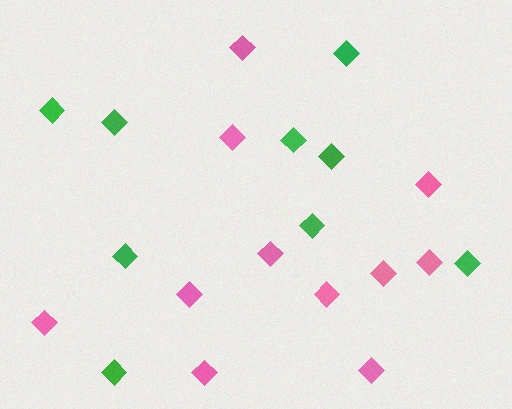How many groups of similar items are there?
There are 2 groups: one group of green diamonds (9) and one group of pink diamonds (11).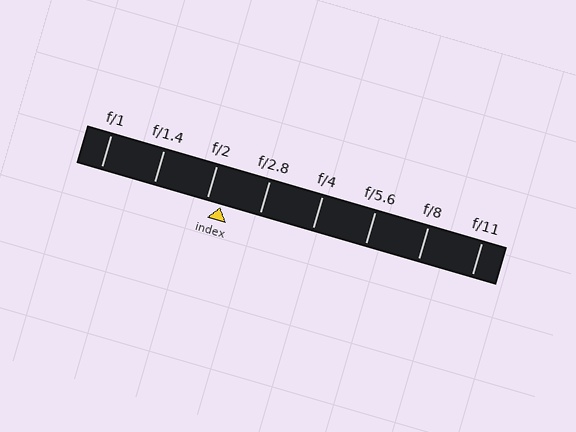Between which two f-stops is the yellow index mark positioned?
The index mark is between f/2 and f/2.8.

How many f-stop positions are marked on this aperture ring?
There are 8 f-stop positions marked.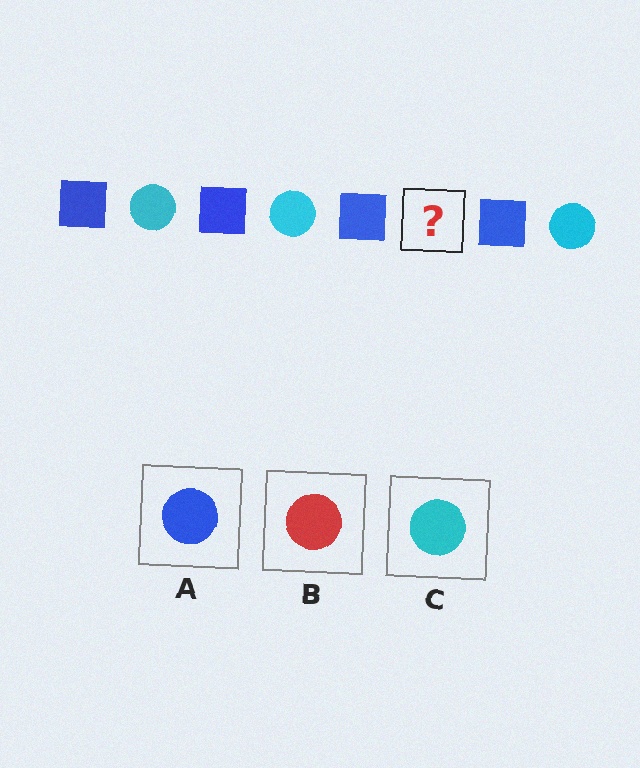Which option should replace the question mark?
Option C.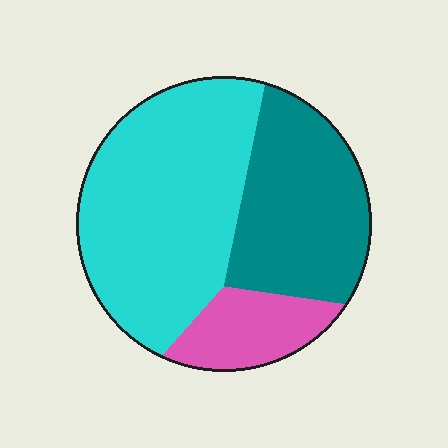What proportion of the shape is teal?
Teal takes up about one third (1/3) of the shape.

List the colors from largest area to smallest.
From largest to smallest: cyan, teal, pink.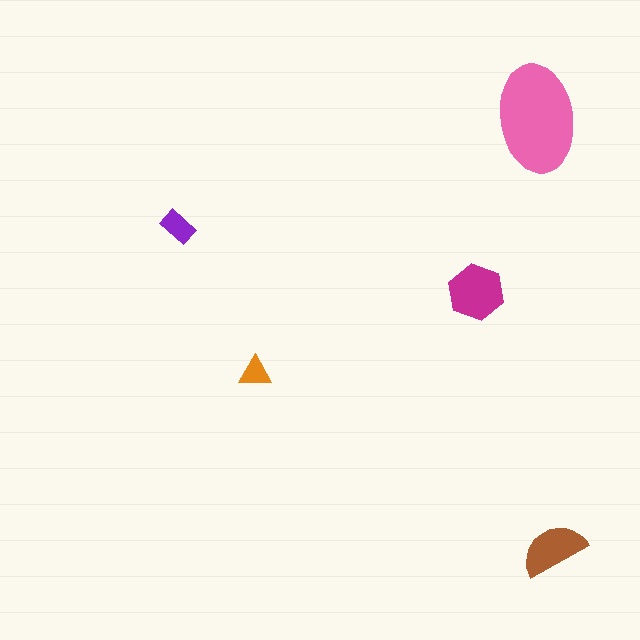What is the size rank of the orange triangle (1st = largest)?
5th.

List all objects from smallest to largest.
The orange triangle, the purple rectangle, the brown semicircle, the magenta hexagon, the pink ellipse.